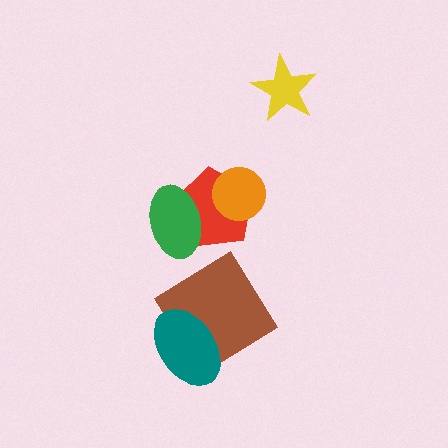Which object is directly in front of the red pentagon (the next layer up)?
The green ellipse is directly in front of the red pentagon.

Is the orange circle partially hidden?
No, no other shape covers it.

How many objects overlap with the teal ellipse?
1 object overlaps with the teal ellipse.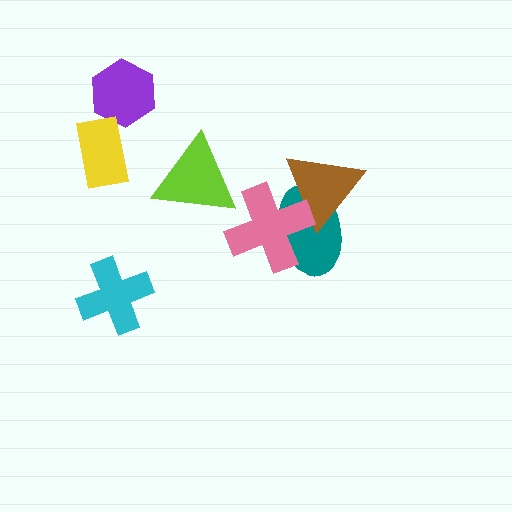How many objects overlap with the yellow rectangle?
0 objects overlap with the yellow rectangle.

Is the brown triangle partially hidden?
Yes, it is partially covered by another shape.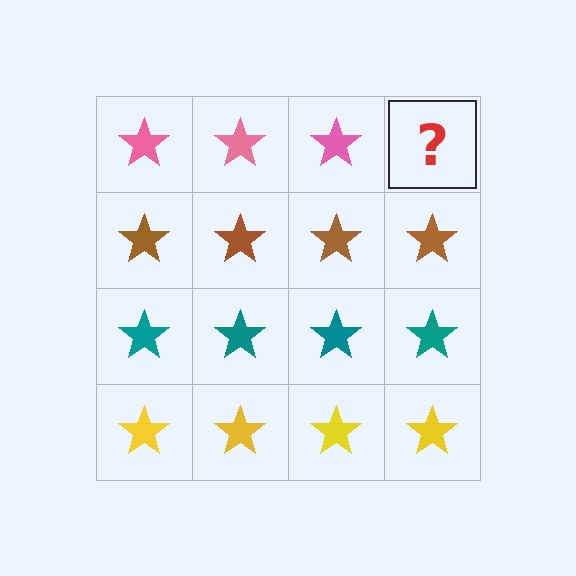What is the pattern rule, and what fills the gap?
The rule is that each row has a consistent color. The gap should be filled with a pink star.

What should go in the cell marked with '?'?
The missing cell should contain a pink star.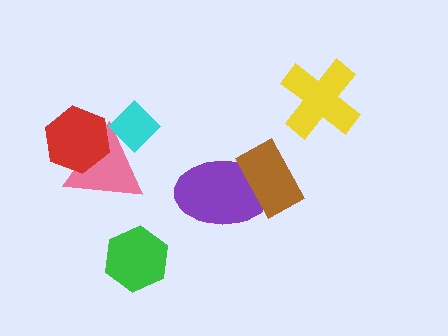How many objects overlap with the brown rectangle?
1 object overlaps with the brown rectangle.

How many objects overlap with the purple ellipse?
1 object overlaps with the purple ellipse.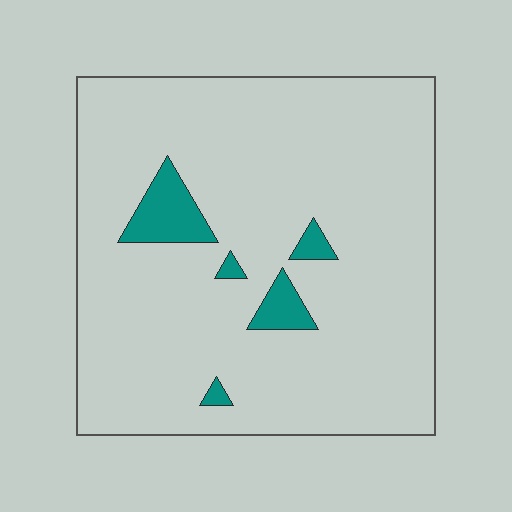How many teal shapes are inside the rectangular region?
5.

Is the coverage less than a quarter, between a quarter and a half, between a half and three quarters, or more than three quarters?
Less than a quarter.